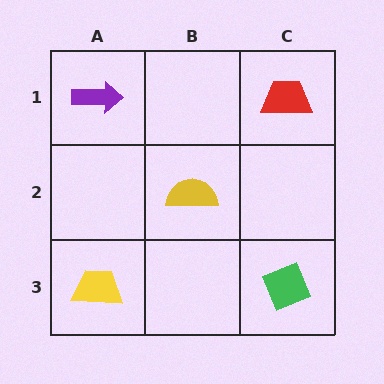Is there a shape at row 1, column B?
No, that cell is empty.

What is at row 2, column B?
A yellow semicircle.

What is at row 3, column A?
A yellow trapezoid.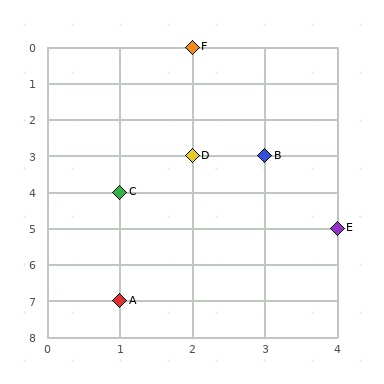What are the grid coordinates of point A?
Point A is at grid coordinates (1, 7).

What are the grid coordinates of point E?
Point E is at grid coordinates (4, 5).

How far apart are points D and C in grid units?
Points D and C are 1 column and 1 row apart (about 1.4 grid units diagonally).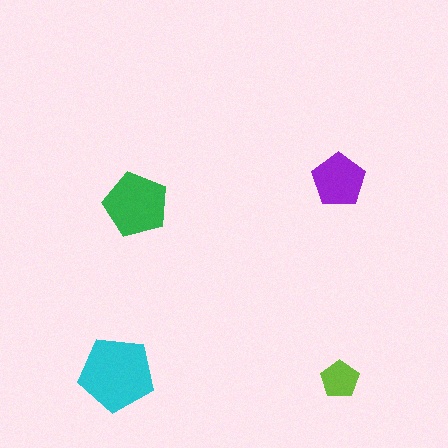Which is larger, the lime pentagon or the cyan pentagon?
The cyan one.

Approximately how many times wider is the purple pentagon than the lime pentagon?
About 1.5 times wider.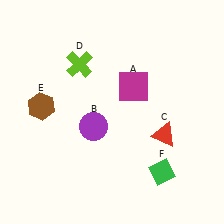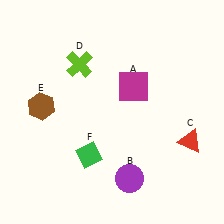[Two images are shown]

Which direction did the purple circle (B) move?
The purple circle (B) moved down.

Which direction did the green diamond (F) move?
The green diamond (F) moved left.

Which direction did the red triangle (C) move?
The red triangle (C) moved right.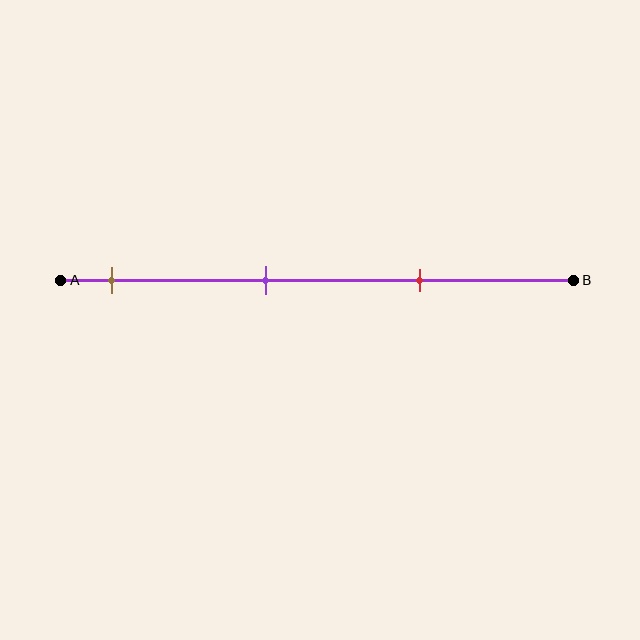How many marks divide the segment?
There are 3 marks dividing the segment.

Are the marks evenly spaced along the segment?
Yes, the marks are approximately evenly spaced.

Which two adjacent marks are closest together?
The purple and red marks are the closest adjacent pair.